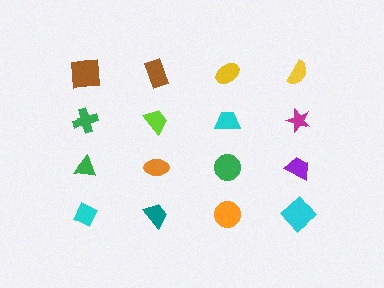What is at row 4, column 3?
An orange circle.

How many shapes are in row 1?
4 shapes.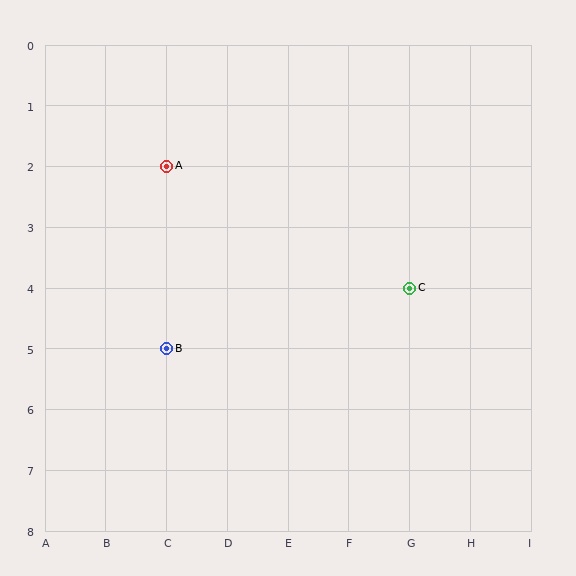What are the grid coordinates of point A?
Point A is at grid coordinates (C, 2).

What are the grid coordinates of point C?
Point C is at grid coordinates (G, 4).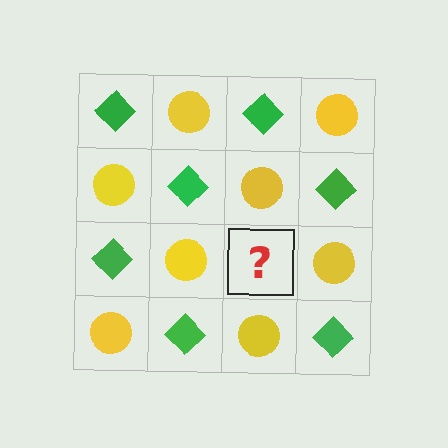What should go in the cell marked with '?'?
The missing cell should contain a green diamond.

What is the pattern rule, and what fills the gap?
The rule is that it alternates green diamond and yellow circle in a checkerboard pattern. The gap should be filled with a green diamond.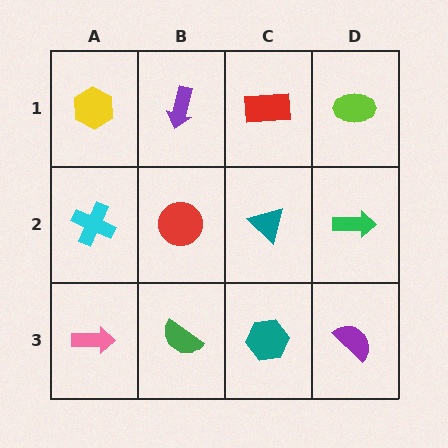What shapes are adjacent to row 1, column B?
A red circle (row 2, column B), a yellow hexagon (row 1, column A), a red rectangle (row 1, column C).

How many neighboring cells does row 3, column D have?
2.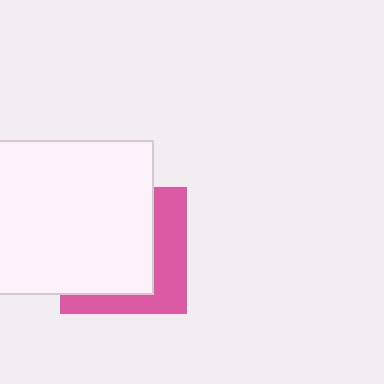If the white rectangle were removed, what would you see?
You would see the complete pink square.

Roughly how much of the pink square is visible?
A small part of it is visible (roughly 37%).